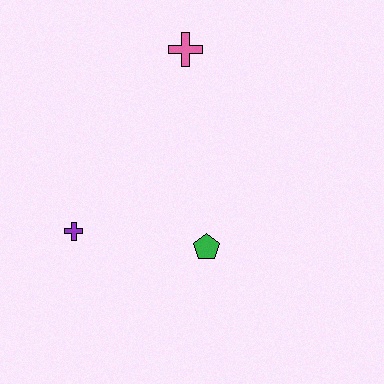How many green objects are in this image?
There is 1 green object.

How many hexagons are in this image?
There are no hexagons.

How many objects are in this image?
There are 3 objects.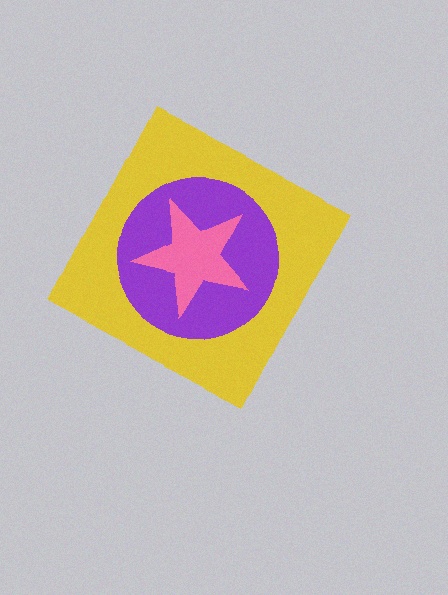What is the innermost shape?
The pink star.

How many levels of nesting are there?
3.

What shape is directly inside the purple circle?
The pink star.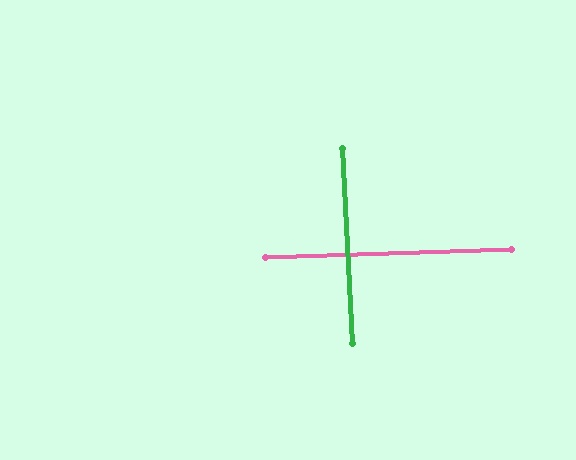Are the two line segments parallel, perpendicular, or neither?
Perpendicular — they meet at approximately 89°.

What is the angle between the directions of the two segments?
Approximately 89 degrees.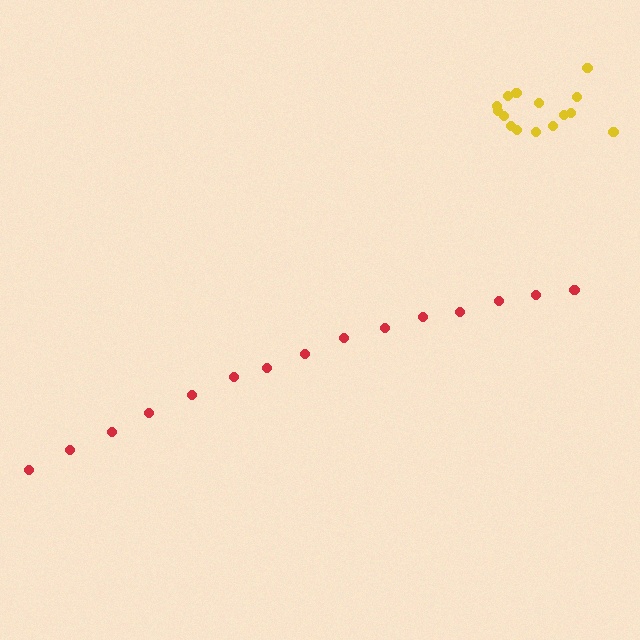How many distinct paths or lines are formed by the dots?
There are 2 distinct paths.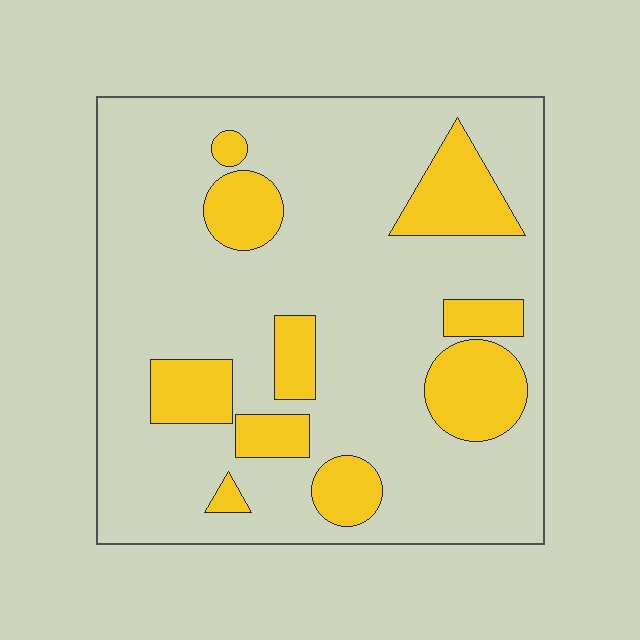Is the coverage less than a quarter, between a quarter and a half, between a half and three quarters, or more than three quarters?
Less than a quarter.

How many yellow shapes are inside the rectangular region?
10.